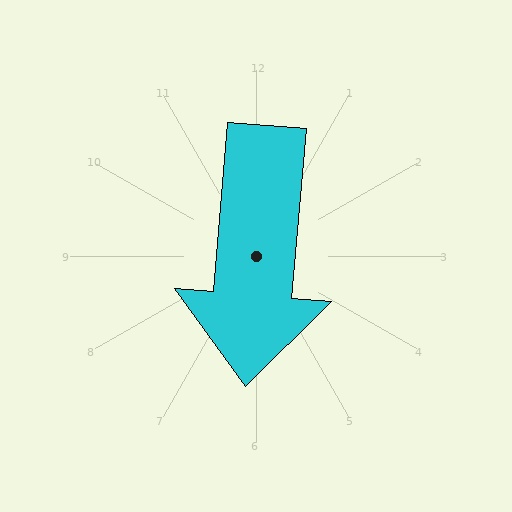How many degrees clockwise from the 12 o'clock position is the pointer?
Approximately 185 degrees.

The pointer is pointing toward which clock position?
Roughly 6 o'clock.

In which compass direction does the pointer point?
South.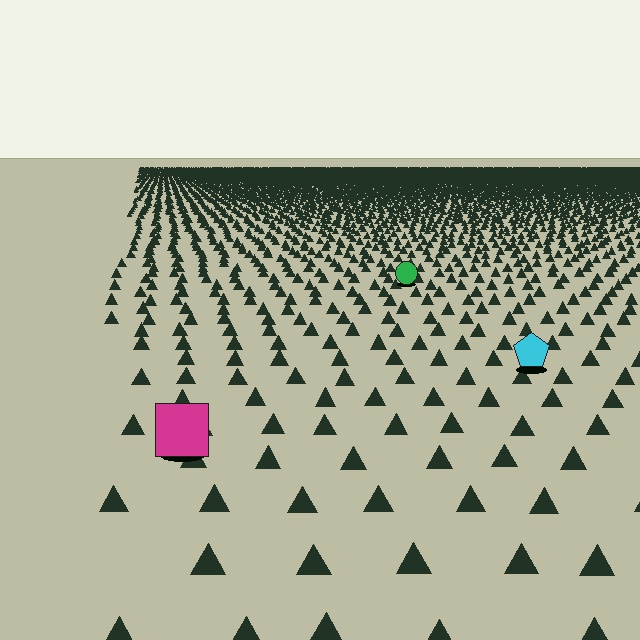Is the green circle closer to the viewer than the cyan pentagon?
No. The cyan pentagon is closer — you can tell from the texture gradient: the ground texture is coarser near it.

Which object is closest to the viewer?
The magenta square is closest. The texture marks near it are larger and more spread out.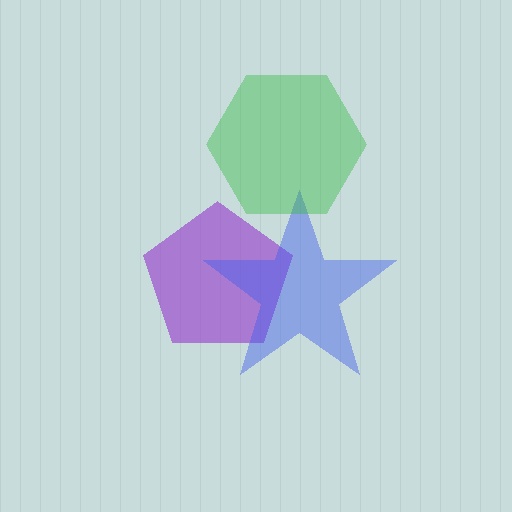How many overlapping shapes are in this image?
There are 3 overlapping shapes in the image.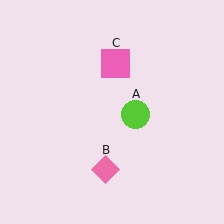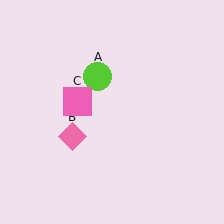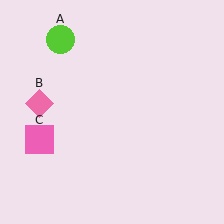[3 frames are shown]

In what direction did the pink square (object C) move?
The pink square (object C) moved down and to the left.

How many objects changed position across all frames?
3 objects changed position: lime circle (object A), pink diamond (object B), pink square (object C).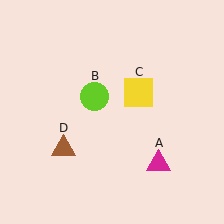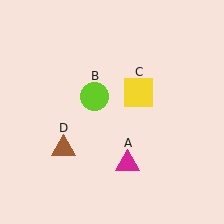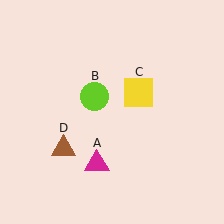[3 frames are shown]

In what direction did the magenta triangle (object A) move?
The magenta triangle (object A) moved left.